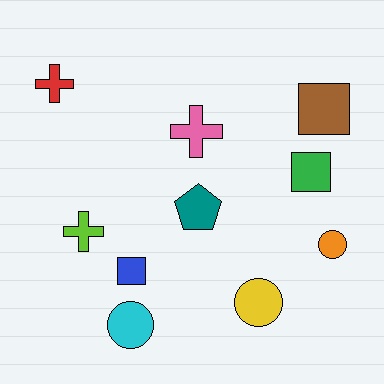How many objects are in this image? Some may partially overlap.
There are 10 objects.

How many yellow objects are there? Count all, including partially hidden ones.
There is 1 yellow object.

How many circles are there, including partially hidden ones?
There are 3 circles.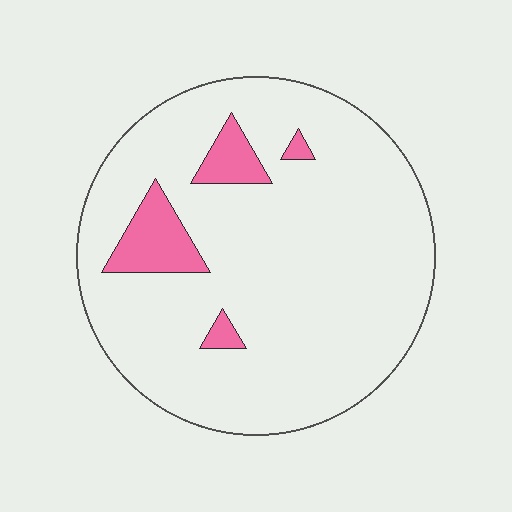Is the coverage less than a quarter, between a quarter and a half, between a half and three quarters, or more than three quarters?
Less than a quarter.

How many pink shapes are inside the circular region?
4.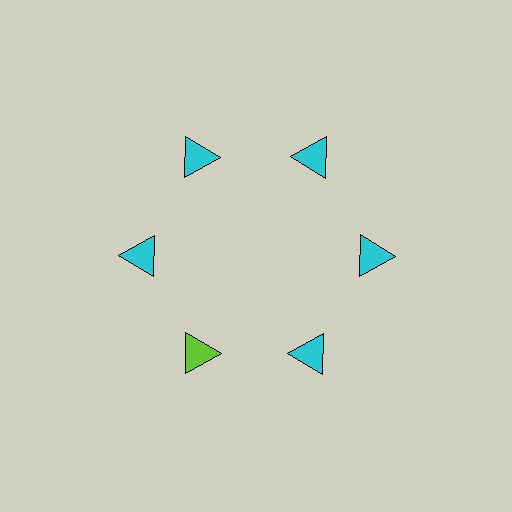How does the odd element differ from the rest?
It has a different color: lime instead of cyan.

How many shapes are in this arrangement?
There are 6 shapes arranged in a ring pattern.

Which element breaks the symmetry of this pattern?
The lime triangle at roughly the 7 o'clock position breaks the symmetry. All other shapes are cyan triangles.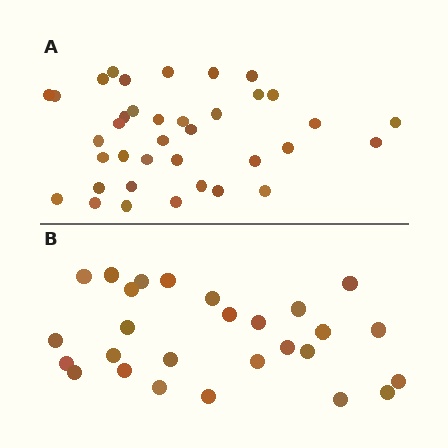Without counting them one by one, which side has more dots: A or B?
Region A (the top region) has more dots.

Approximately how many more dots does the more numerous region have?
Region A has roughly 10 or so more dots than region B.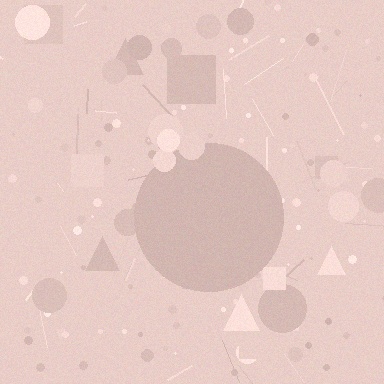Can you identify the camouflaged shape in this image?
The camouflaged shape is a circle.